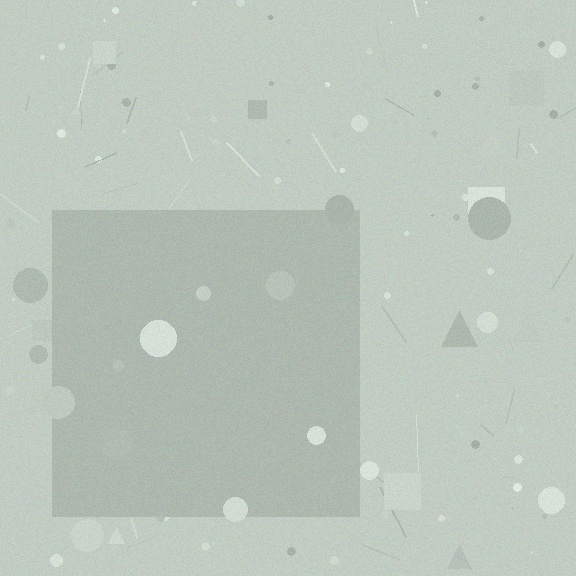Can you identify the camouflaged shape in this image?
The camouflaged shape is a square.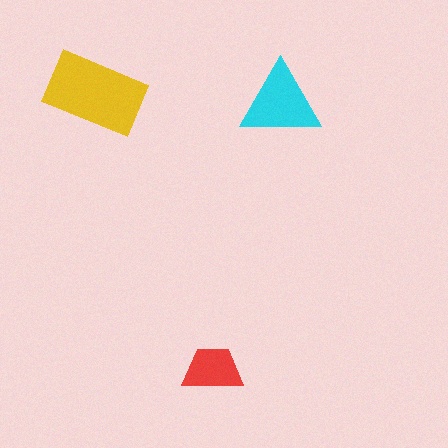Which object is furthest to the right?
The cyan triangle is rightmost.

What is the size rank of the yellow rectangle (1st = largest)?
1st.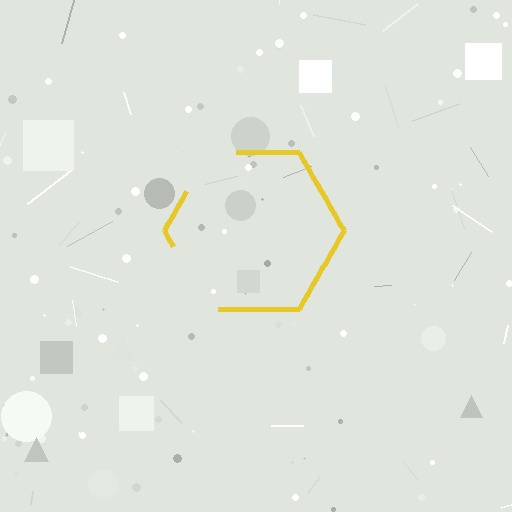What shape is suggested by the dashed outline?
The dashed outline suggests a hexagon.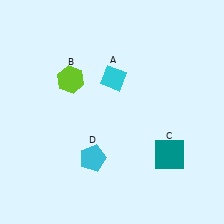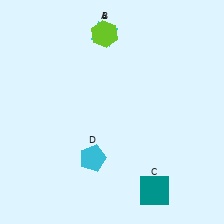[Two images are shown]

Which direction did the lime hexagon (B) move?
The lime hexagon (B) moved up.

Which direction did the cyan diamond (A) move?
The cyan diamond (A) moved up.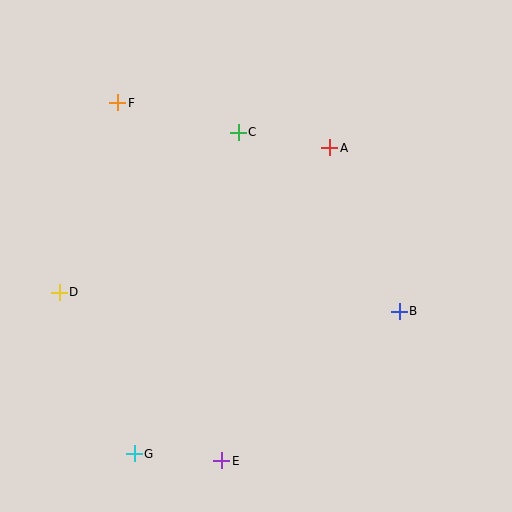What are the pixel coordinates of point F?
Point F is at (118, 103).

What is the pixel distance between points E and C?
The distance between E and C is 329 pixels.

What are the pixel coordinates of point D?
Point D is at (59, 292).